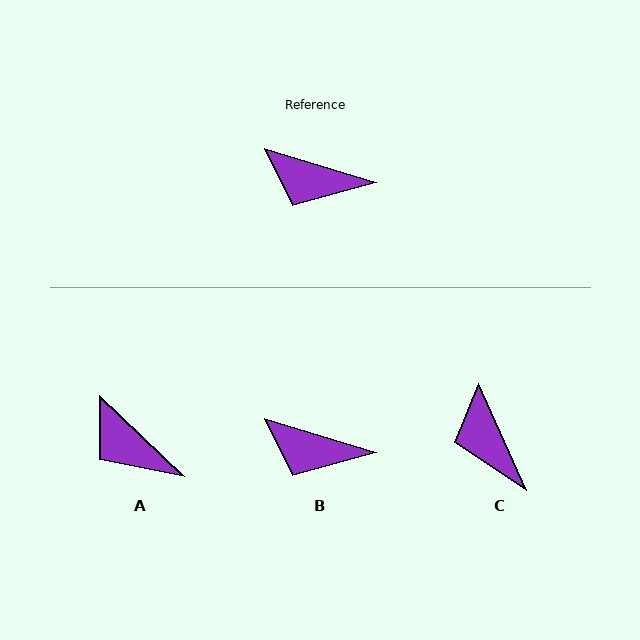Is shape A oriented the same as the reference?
No, it is off by about 27 degrees.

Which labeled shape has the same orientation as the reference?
B.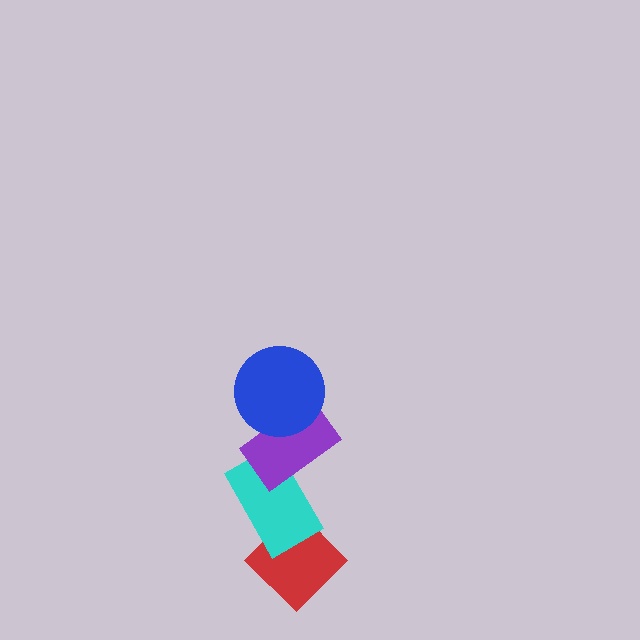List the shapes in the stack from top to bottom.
From top to bottom: the blue circle, the purple rectangle, the cyan rectangle, the red diamond.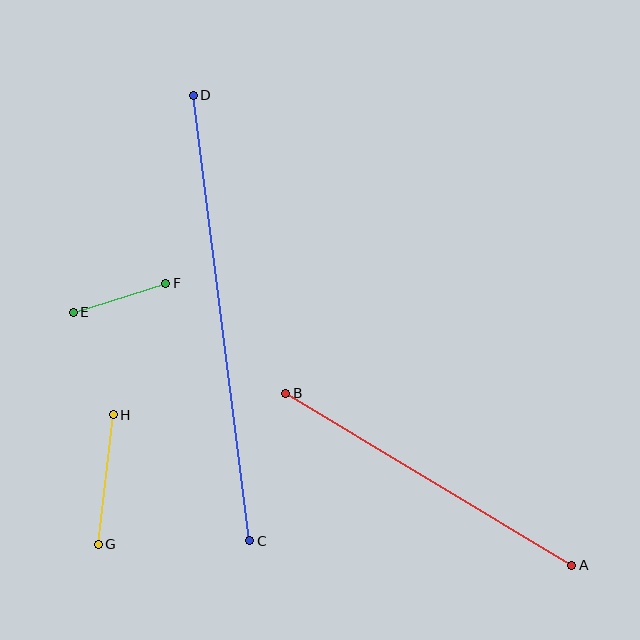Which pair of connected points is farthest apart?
Points C and D are farthest apart.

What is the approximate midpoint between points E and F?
The midpoint is at approximately (119, 298) pixels.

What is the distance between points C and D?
The distance is approximately 449 pixels.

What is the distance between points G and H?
The distance is approximately 130 pixels.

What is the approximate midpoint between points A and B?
The midpoint is at approximately (429, 479) pixels.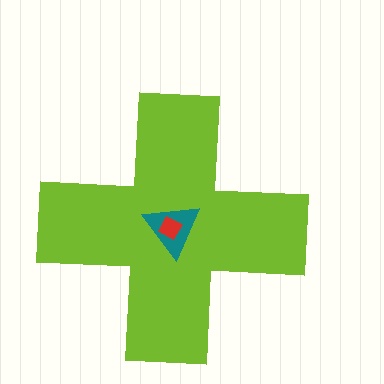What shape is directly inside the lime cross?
The teal triangle.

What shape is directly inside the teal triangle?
The red diamond.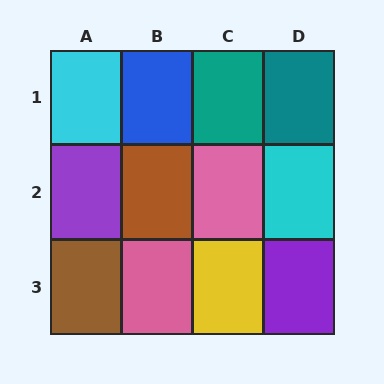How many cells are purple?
2 cells are purple.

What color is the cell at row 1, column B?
Blue.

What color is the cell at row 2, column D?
Cyan.